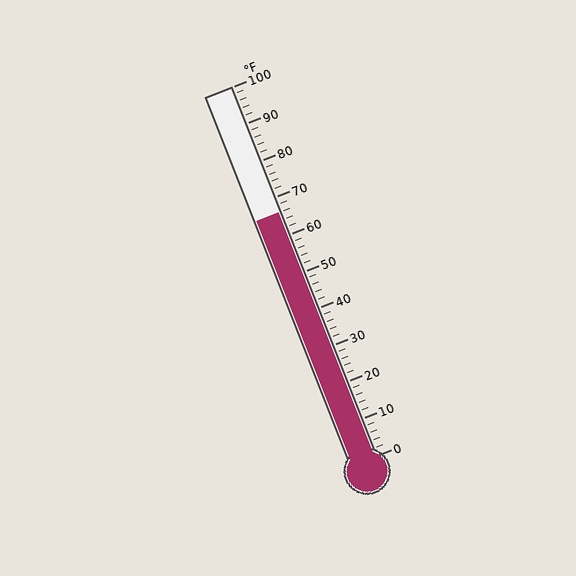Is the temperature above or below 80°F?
The temperature is below 80°F.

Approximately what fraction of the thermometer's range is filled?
The thermometer is filled to approximately 65% of its range.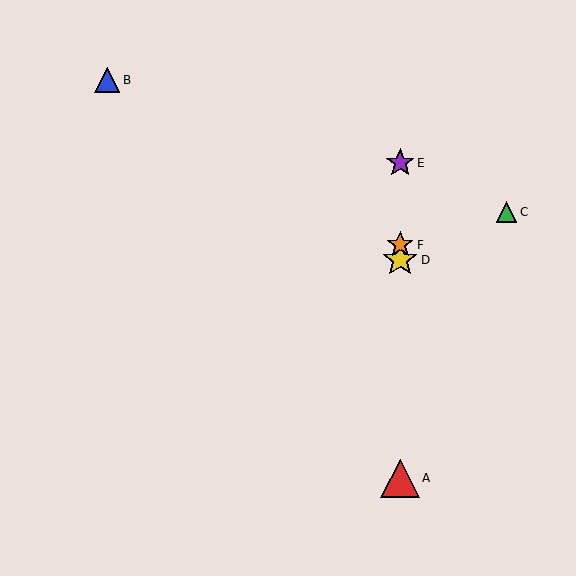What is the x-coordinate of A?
Object A is at x≈400.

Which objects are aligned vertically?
Objects A, D, E, F are aligned vertically.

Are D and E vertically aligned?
Yes, both are at x≈400.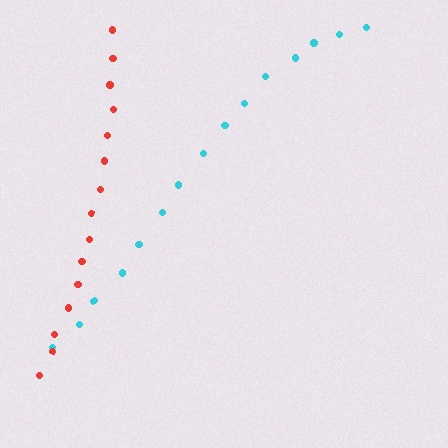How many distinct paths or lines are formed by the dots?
There are 2 distinct paths.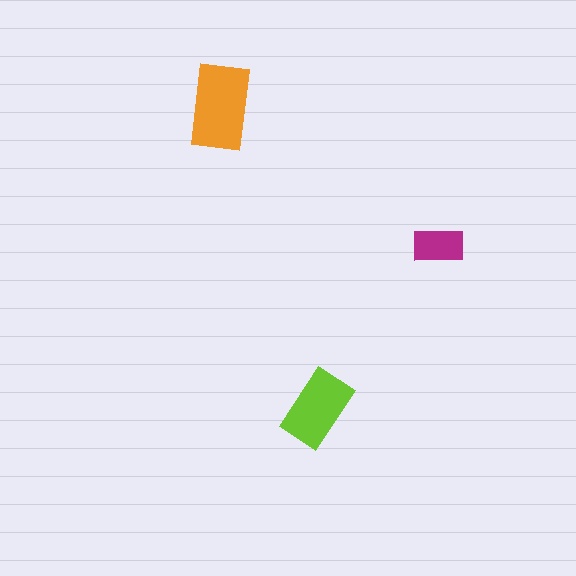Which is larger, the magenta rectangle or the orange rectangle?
The orange one.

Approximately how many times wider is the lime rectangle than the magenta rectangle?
About 1.5 times wider.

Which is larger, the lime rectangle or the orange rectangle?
The orange one.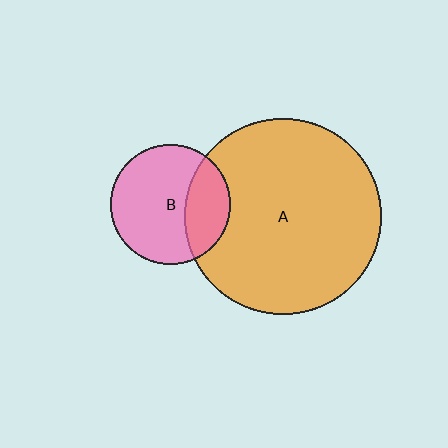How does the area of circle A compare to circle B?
Approximately 2.7 times.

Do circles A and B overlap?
Yes.